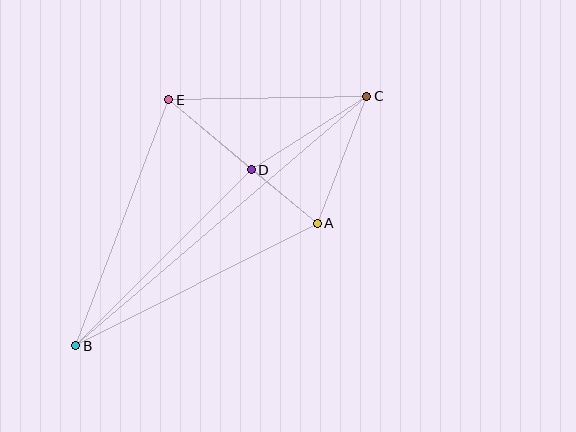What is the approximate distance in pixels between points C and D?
The distance between C and D is approximately 137 pixels.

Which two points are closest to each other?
Points A and D are closest to each other.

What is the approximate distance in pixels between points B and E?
The distance between B and E is approximately 263 pixels.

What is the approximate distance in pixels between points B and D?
The distance between B and D is approximately 249 pixels.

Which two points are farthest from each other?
Points B and C are farthest from each other.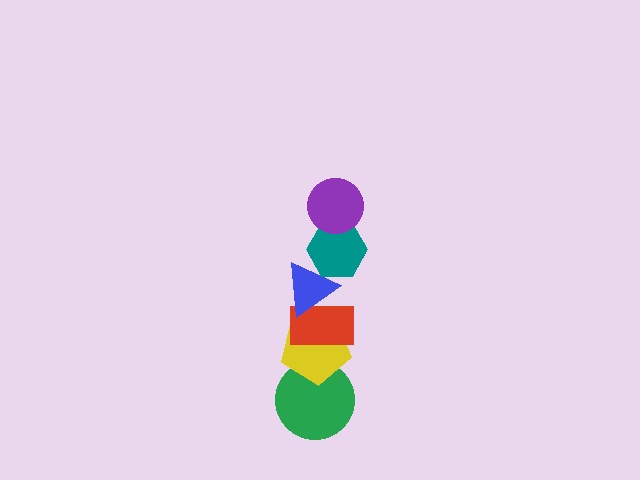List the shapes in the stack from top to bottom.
From top to bottom: the purple circle, the teal hexagon, the blue triangle, the red rectangle, the yellow pentagon, the green circle.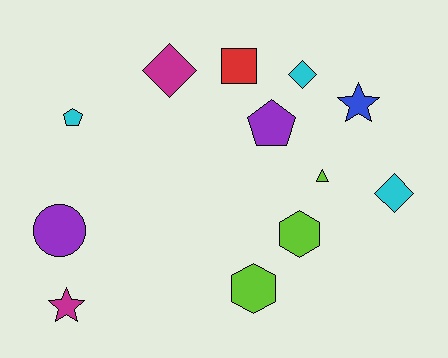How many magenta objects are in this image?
There are 2 magenta objects.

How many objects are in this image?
There are 12 objects.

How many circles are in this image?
There is 1 circle.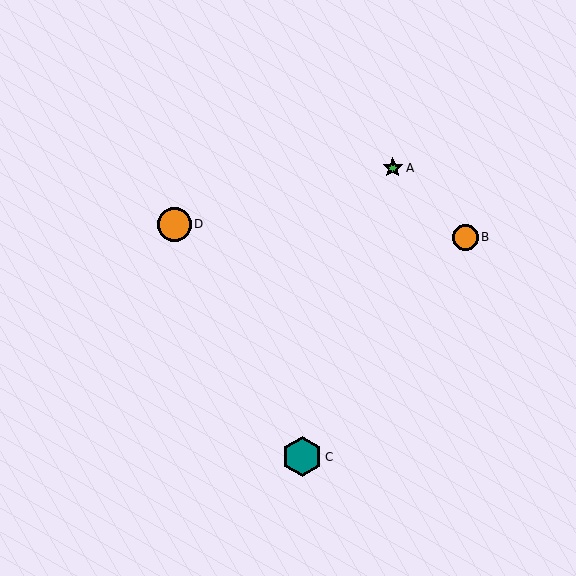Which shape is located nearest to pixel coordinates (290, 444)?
The teal hexagon (labeled C) at (302, 457) is nearest to that location.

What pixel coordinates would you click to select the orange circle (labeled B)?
Click at (465, 237) to select the orange circle B.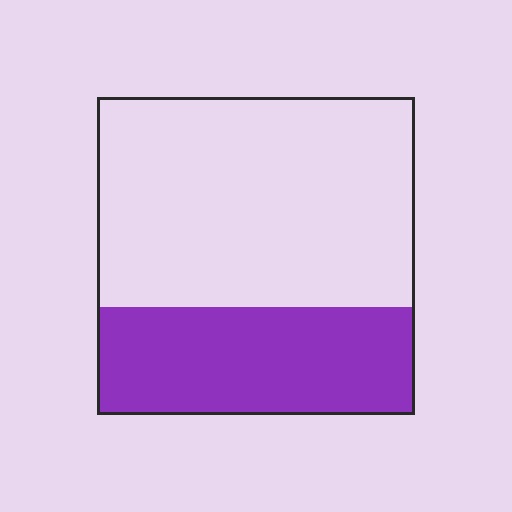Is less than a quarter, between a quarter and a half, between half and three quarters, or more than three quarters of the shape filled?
Between a quarter and a half.